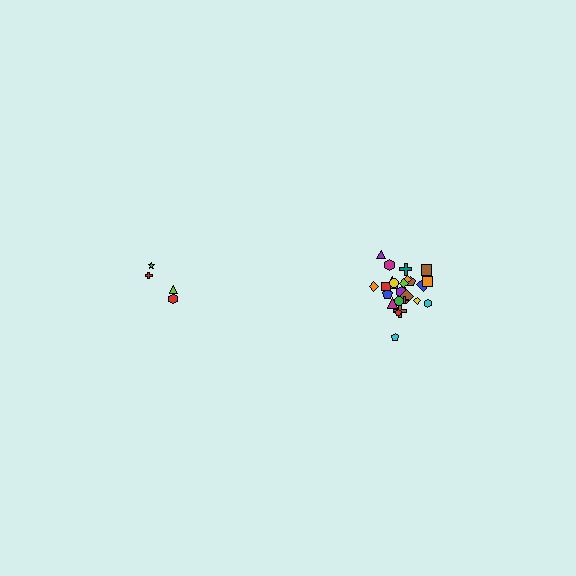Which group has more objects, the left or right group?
The right group.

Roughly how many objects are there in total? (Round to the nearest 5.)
Roughly 30 objects in total.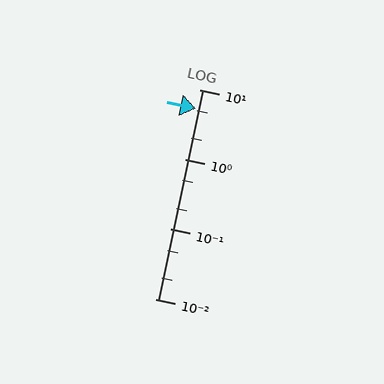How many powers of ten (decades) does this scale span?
The scale spans 3 decades, from 0.01 to 10.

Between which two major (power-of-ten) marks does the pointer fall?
The pointer is between 1 and 10.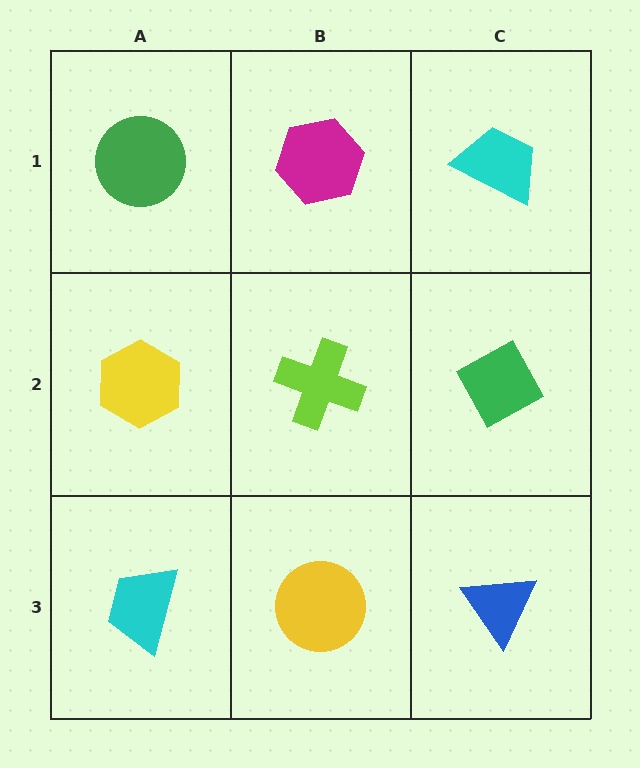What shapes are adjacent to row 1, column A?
A yellow hexagon (row 2, column A), a magenta hexagon (row 1, column B).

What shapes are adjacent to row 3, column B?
A lime cross (row 2, column B), a cyan trapezoid (row 3, column A), a blue triangle (row 3, column C).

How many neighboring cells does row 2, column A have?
3.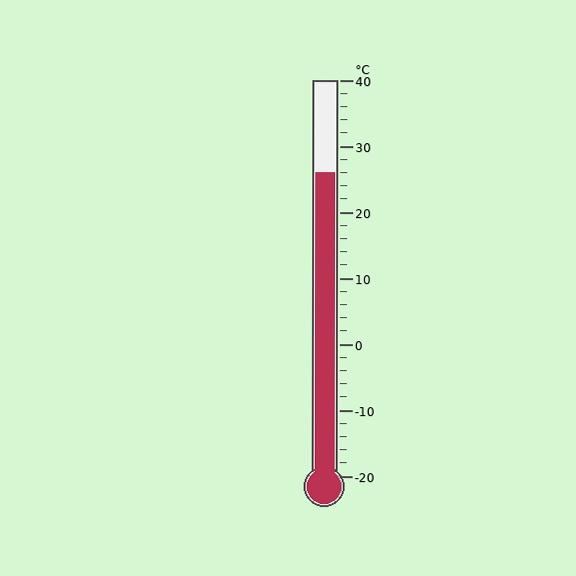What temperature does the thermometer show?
The thermometer shows approximately 26°C.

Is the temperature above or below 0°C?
The temperature is above 0°C.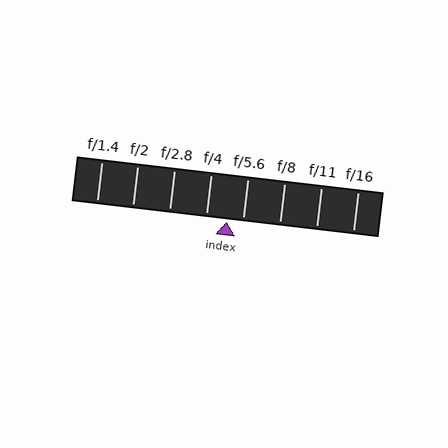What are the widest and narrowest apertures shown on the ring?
The widest aperture shown is f/1.4 and the narrowest is f/16.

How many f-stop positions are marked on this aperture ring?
There are 8 f-stop positions marked.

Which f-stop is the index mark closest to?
The index mark is closest to f/5.6.